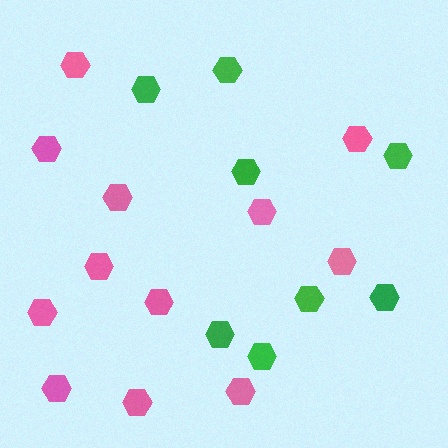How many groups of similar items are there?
There are 2 groups: one group of green hexagons (8) and one group of pink hexagons (12).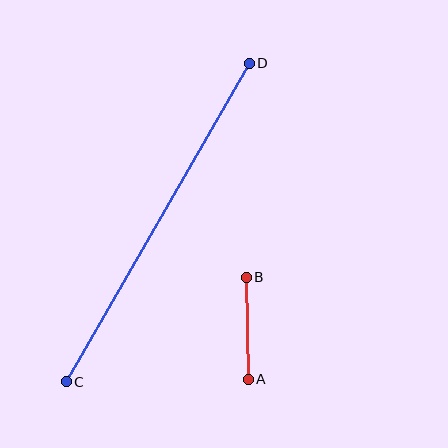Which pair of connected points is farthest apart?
Points C and D are farthest apart.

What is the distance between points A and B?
The distance is approximately 102 pixels.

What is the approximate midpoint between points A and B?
The midpoint is at approximately (247, 328) pixels.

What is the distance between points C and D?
The distance is approximately 368 pixels.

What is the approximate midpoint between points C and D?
The midpoint is at approximately (158, 223) pixels.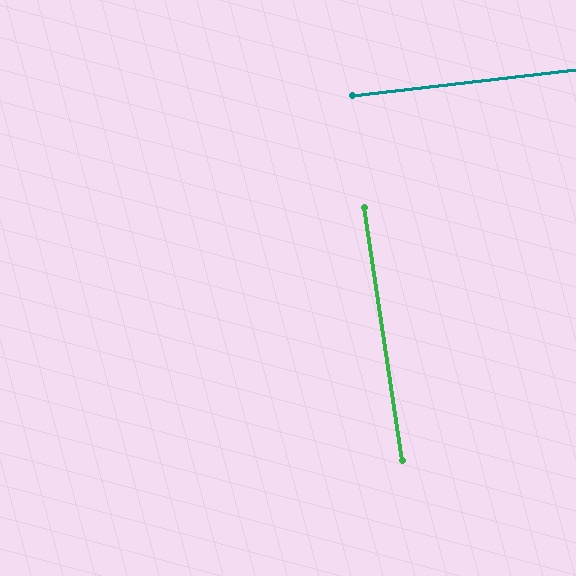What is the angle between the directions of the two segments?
Approximately 88 degrees.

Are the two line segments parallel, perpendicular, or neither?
Perpendicular — they meet at approximately 88°.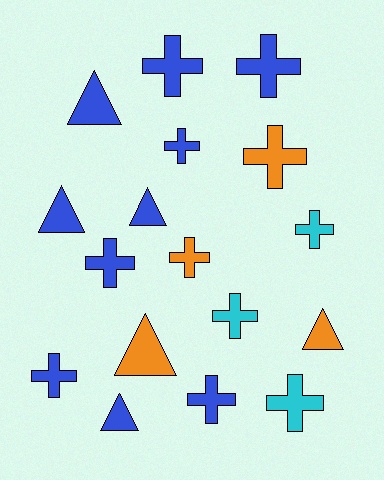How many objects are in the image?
There are 17 objects.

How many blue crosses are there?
There are 6 blue crosses.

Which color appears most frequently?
Blue, with 10 objects.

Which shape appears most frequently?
Cross, with 11 objects.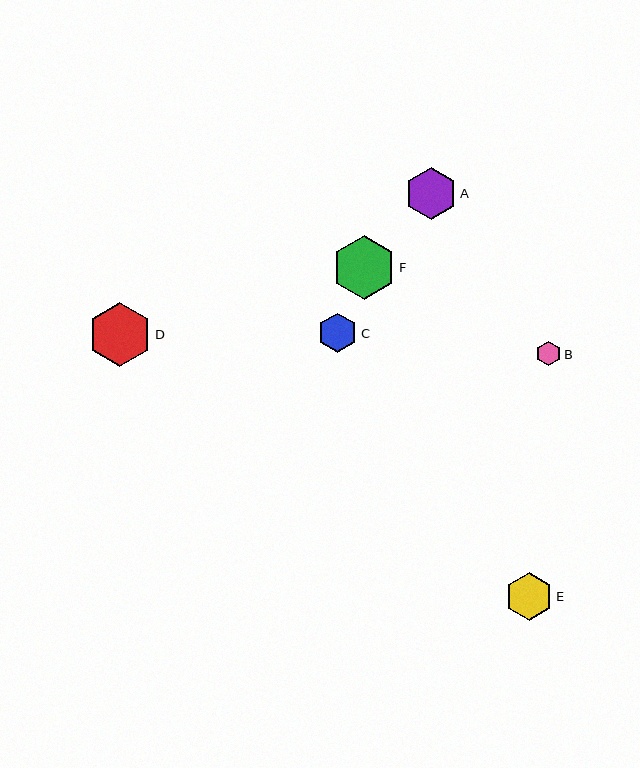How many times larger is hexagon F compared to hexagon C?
Hexagon F is approximately 1.6 times the size of hexagon C.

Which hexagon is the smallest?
Hexagon B is the smallest with a size of approximately 25 pixels.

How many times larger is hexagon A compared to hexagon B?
Hexagon A is approximately 2.1 times the size of hexagon B.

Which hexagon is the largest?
Hexagon F is the largest with a size of approximately 64 pixels.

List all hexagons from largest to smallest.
From largest to smallest: F, D, A, E, C, B.